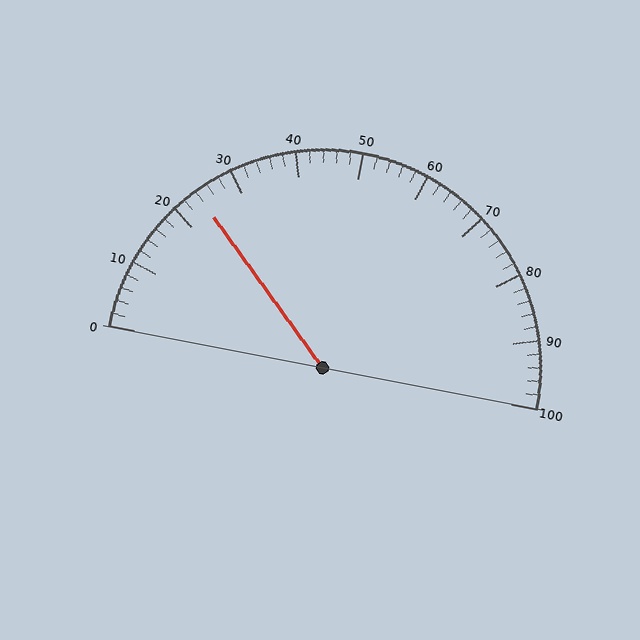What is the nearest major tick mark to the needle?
The nearest major tick mark is 20.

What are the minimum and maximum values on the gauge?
The gauge ranges from 0 to 100.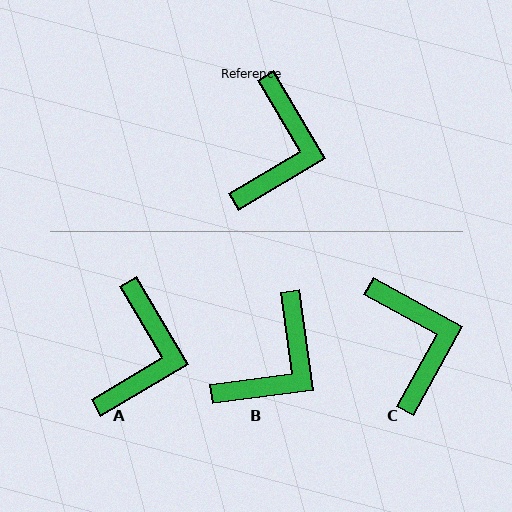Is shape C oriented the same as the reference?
No, it is off by about 31 degrees.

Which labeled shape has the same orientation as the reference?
A.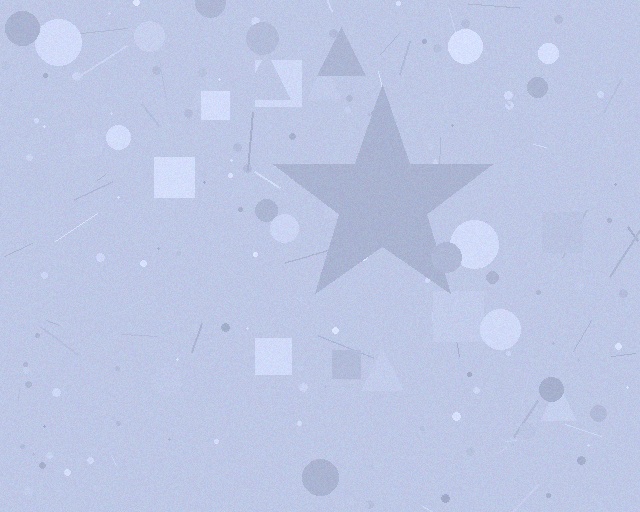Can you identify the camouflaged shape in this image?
The camouflaged shape is a star.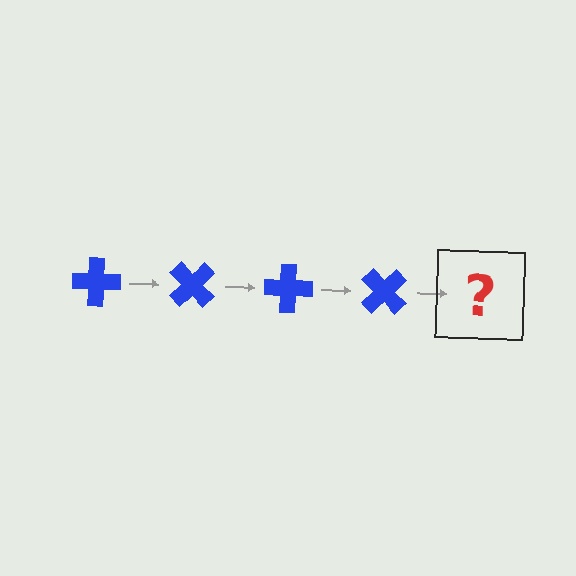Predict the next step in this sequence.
The next step is a blue cross rotated 180 degrees.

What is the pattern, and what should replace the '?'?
The pattern is that the cross rotates 45 degrees each step. The '?' should be a blue cross rotated 180 degrees.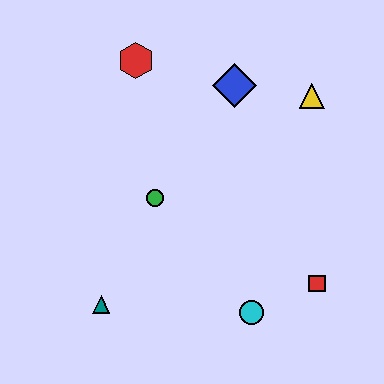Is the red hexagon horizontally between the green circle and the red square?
No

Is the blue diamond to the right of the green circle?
Yes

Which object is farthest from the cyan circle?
The red hexagon is farthest from the cyan circle.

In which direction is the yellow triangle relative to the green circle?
The yellow triangle is to the right of the green circle.